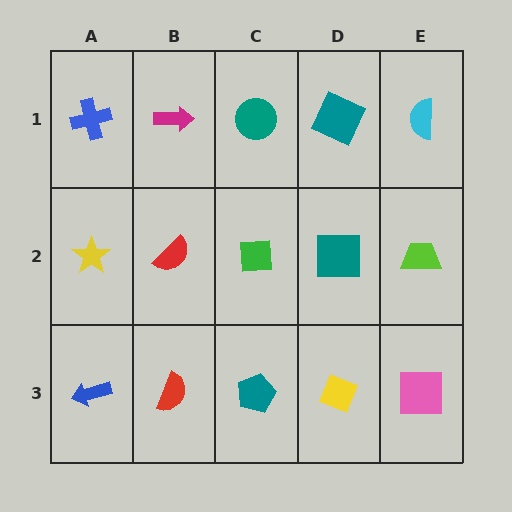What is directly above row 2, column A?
A blue cross.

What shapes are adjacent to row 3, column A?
A yellow star (row 2, column A), a red semicircle (row 3, column B).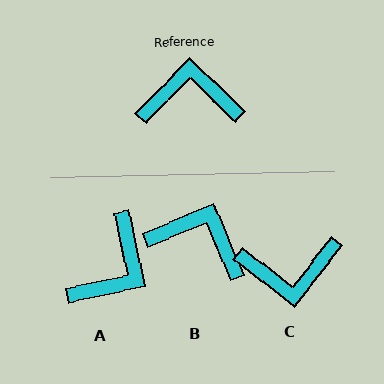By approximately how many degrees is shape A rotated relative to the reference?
Approximately 124 degrees clockwise.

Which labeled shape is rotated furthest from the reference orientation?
C, about 174 degrees away.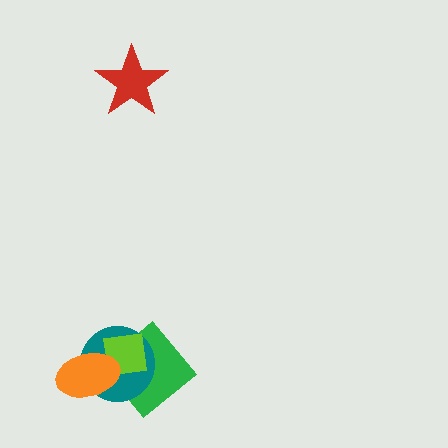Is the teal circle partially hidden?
Yes, it is partially covered by another shape.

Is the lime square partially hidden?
Yes, it is partially covered by another shape.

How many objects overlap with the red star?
0 objects overlap with the red star.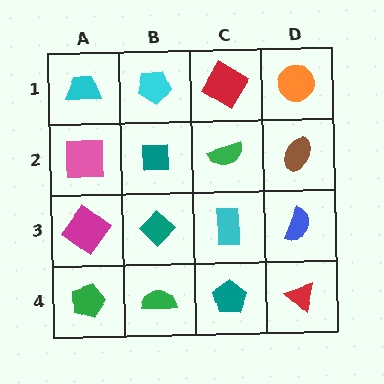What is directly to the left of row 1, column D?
A red diamond.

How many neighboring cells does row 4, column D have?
2.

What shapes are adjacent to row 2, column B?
A cyan pentagon (row 1, column B), a teal diamond (row 3, column B), a pink square (row 2, column A), a green semicircle (row 2, column C).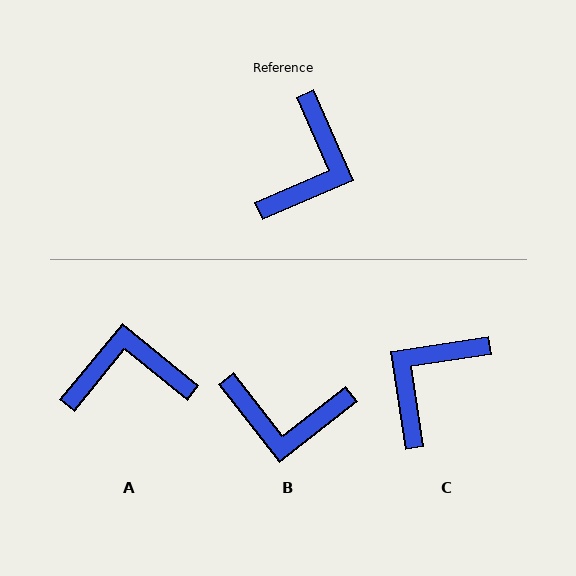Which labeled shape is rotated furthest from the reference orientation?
C, about 165 degrees away.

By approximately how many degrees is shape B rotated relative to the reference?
Approximately 76 degrees clockwise.